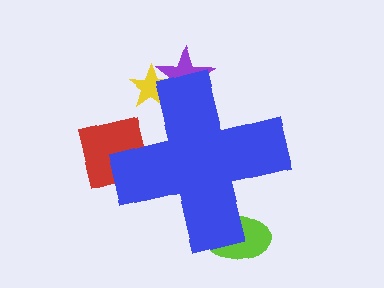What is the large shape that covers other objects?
A blue cross.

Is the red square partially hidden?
Yes, the red square is partially hidden behind the blue cross.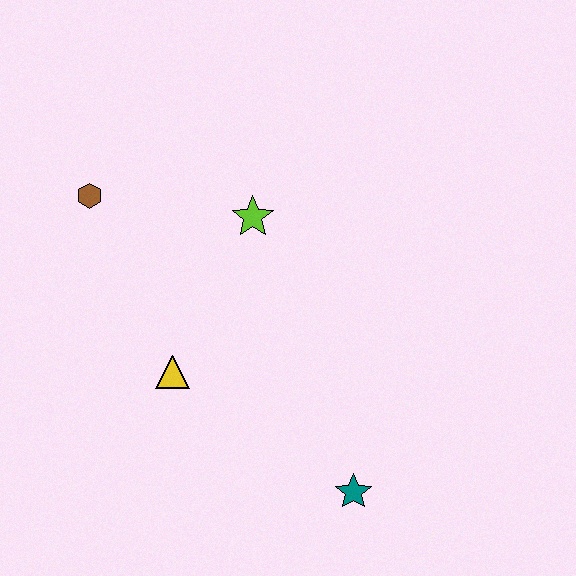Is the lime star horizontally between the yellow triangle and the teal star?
Yes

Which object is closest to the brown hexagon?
The lime star is closest to the brown hexagon.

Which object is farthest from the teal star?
The brown hexagon is farthest from the teal star.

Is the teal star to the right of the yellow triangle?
Yes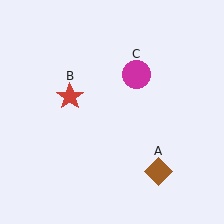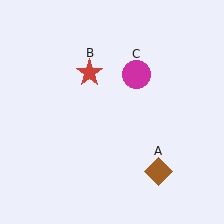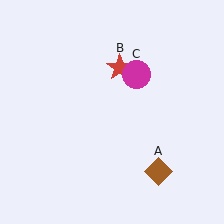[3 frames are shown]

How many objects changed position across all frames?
1 object changed position: red star (object B).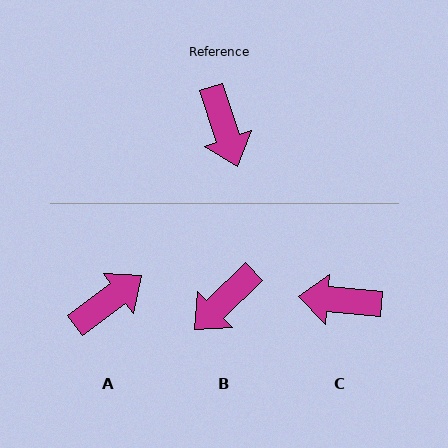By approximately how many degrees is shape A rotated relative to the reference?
Approximately 109 degrees counter-clockwise.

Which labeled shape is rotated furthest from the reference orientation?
C, about 113 degrees away.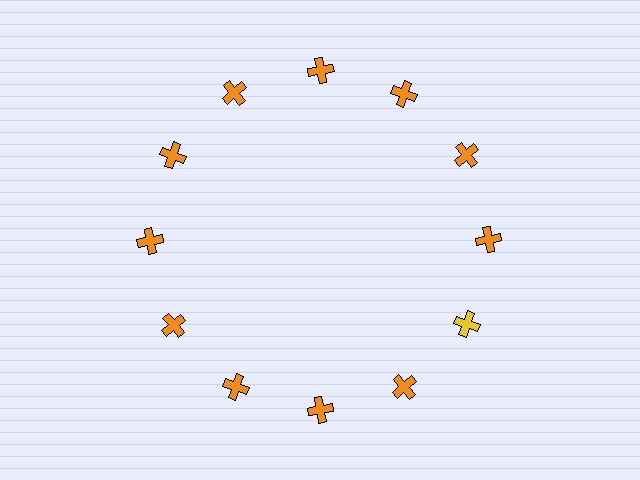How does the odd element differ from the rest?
It has a different color: yellow instead of orange.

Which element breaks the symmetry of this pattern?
The yellow cross at roughly the 4 o'clock position breaks the symmetry. All other shapes are orange crosses.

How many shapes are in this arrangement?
There are 12 shapes arranged in a ring pattern.